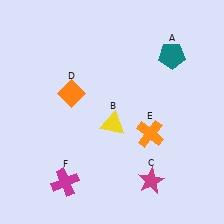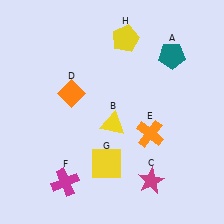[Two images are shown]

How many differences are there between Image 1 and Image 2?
There are 2 differences between the two images.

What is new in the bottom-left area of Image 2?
A yellow square (G) was added in the bottom-left area of Image 2.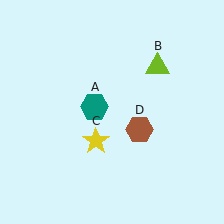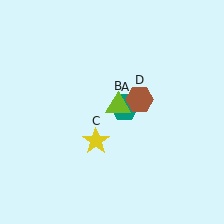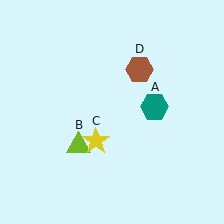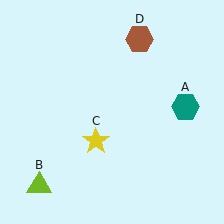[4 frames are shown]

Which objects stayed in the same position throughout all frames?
Yellow star (object C) remained stationary.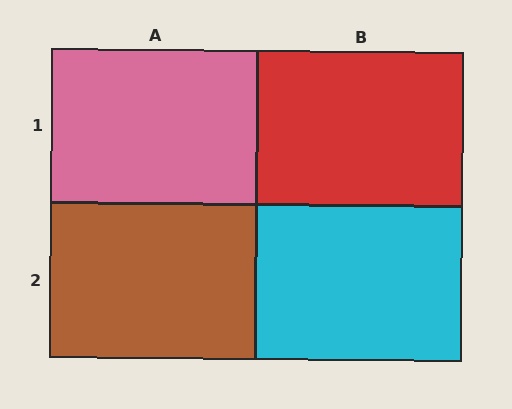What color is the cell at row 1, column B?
Red.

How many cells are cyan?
1 cell is cyan.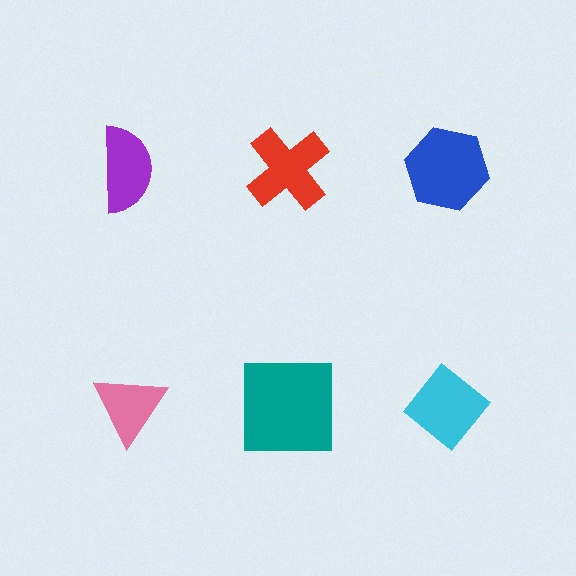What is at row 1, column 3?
A blue hexagon.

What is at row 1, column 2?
A red cross.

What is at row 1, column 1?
A purple semicircle.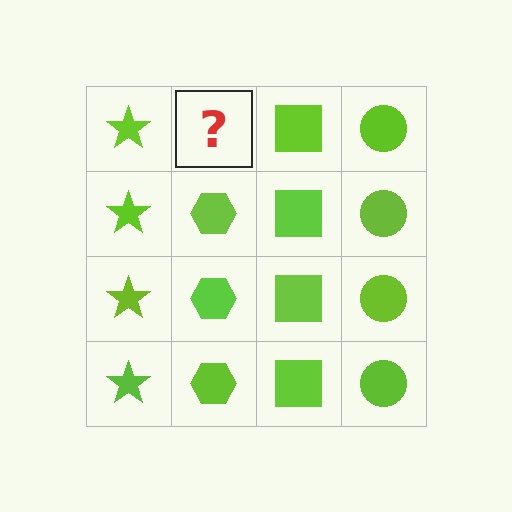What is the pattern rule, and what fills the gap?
The rule is that each column has a consistent shape. The gap should be filled with a lime hexagon.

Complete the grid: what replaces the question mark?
The question mark should be replaced with a lime hexagon.